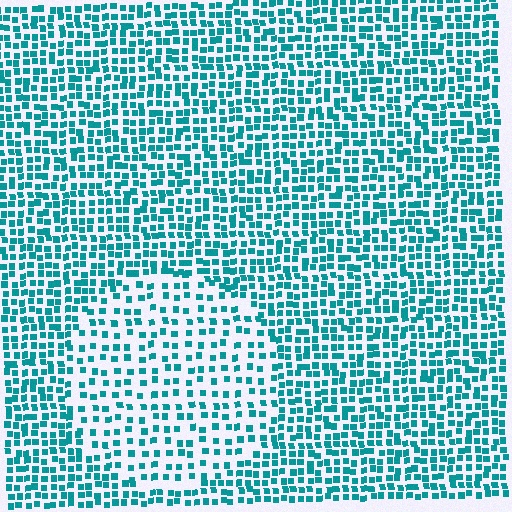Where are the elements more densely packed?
The elements are more densely packed outside the circle boundary.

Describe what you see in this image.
The image contains small teal elements arranged at two different densities. A circle-shaped region is visible where the elements are less densely packed than the surrounding area.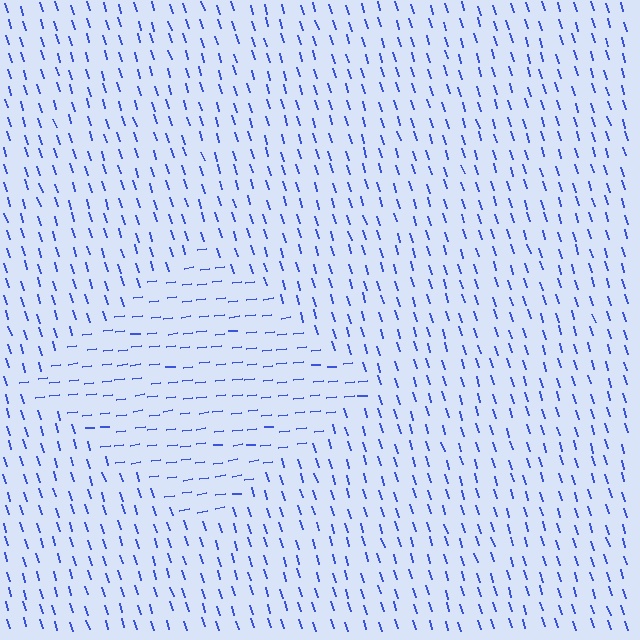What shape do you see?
I see a diamond.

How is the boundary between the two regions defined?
The boundary is defined purely by a change in line orientation (approximately 80 degrees difference). All lines are the same color and thickness.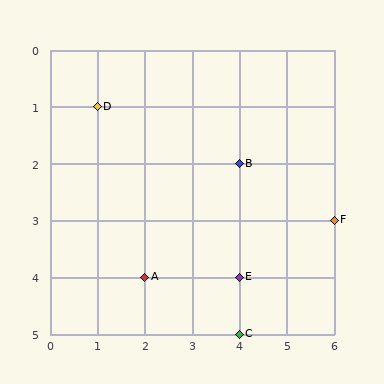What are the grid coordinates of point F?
Point F is at grid coordinates (6, 3).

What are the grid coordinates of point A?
Point A is at grid coordinates (2, 4).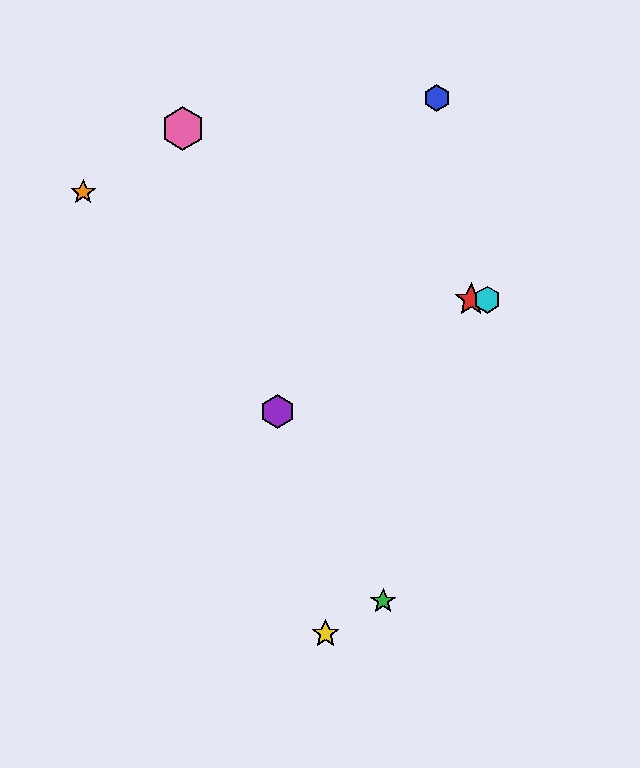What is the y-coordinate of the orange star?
The orange star is at y≈192.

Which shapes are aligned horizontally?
The red star, the cyan hexagon are aligned horizontally.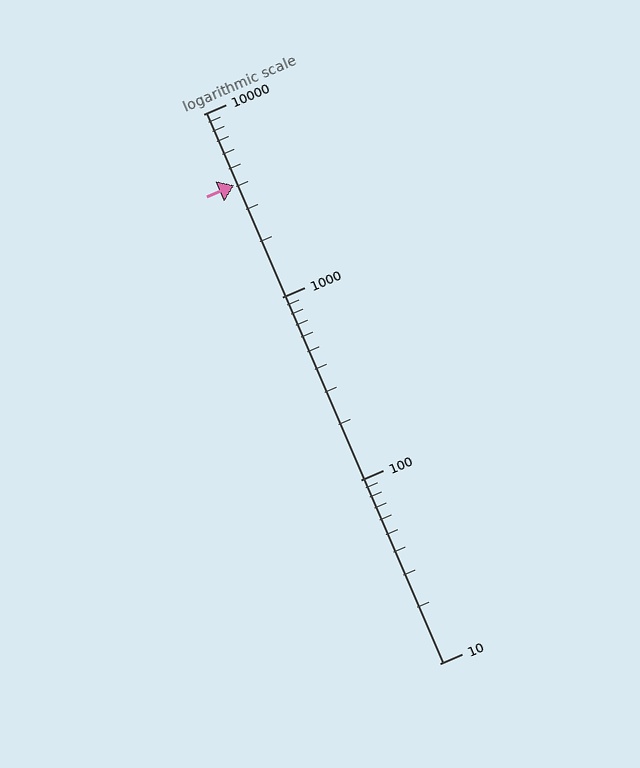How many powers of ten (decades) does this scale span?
The scale spans 3 decades, from 10 to 10000.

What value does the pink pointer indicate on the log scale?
The pointer indicates approximately 4100.